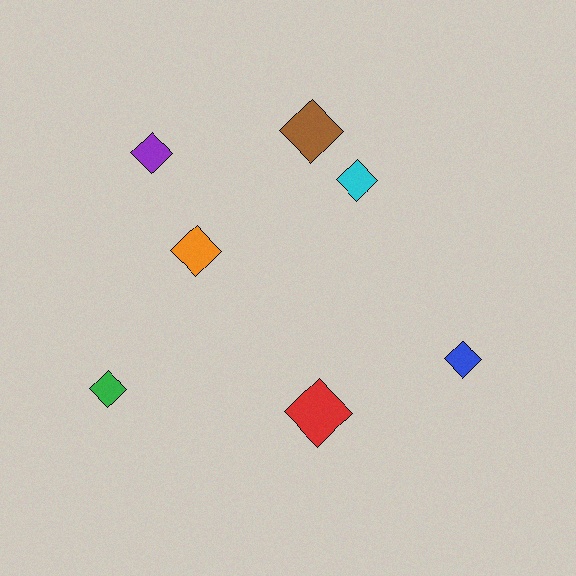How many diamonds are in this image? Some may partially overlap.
There are 7 diamonds.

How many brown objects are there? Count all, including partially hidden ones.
There is 1 brown object.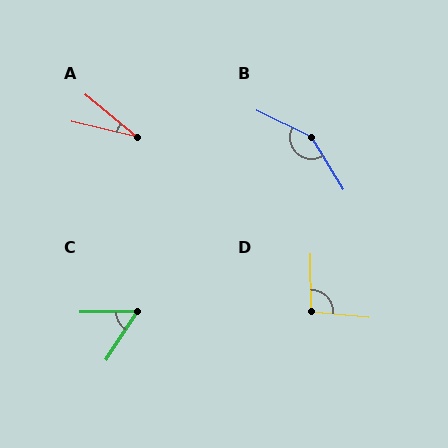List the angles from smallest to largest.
A (26°), C (56°), D (96°), B (148°).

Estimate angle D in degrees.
Approximately 96 degrees.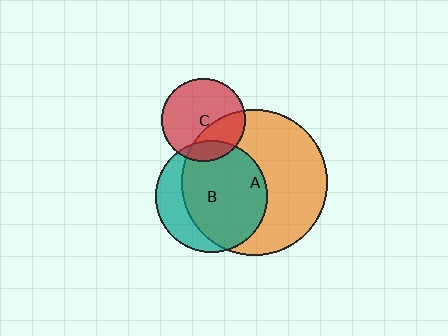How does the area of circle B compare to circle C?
Approximately 1.8 times.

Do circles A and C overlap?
Yes.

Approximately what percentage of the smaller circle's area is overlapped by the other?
Approximately 35%.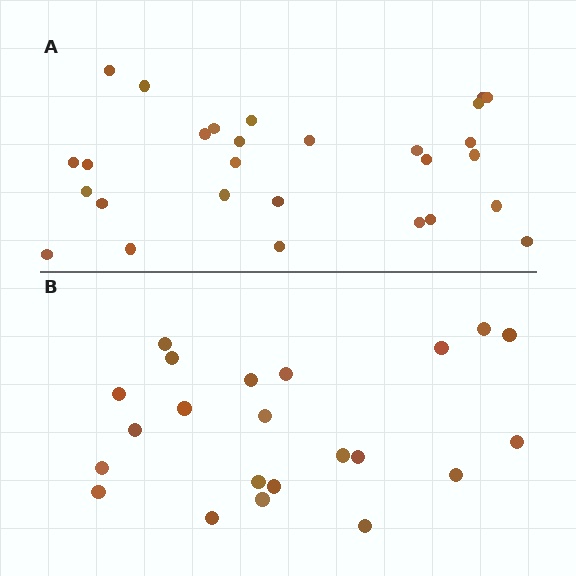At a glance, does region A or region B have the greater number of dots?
Region A (the top region) has more dots.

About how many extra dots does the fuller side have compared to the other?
Region A has about 6 more dots than region B.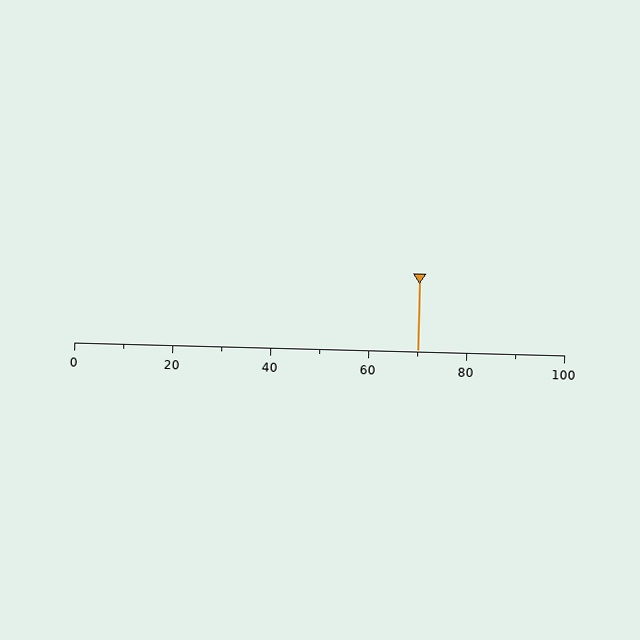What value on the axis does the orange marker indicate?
The marker indicates approximately 70.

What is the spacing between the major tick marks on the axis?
The major ticks are spaced 20 apart.